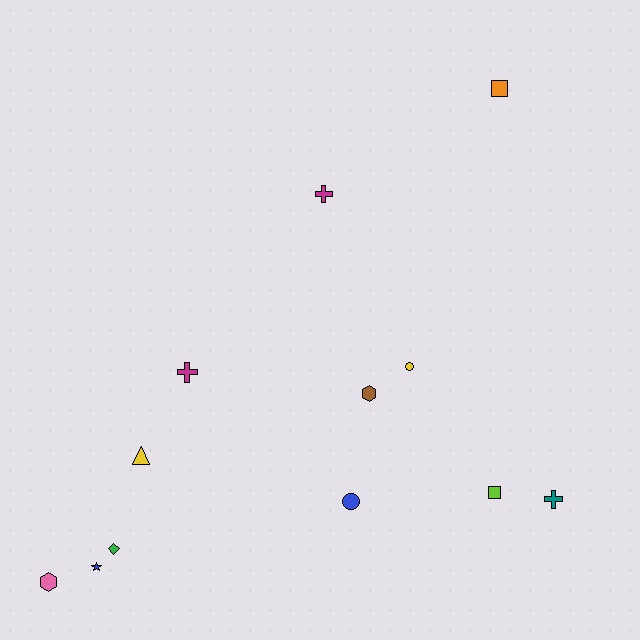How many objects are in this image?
There are 12 objects.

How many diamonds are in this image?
There is 1 diamond.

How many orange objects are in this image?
There is 1 orange object.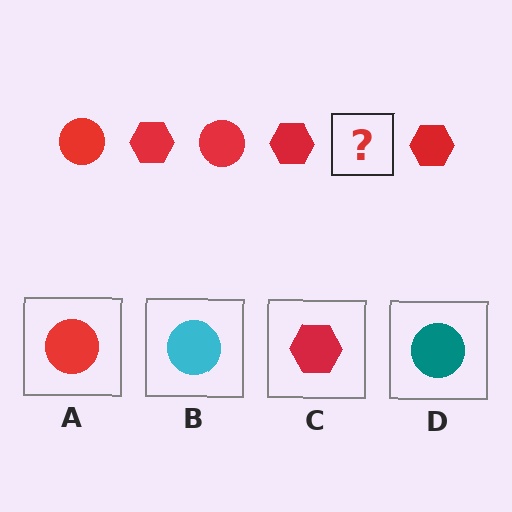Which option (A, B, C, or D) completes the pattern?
A.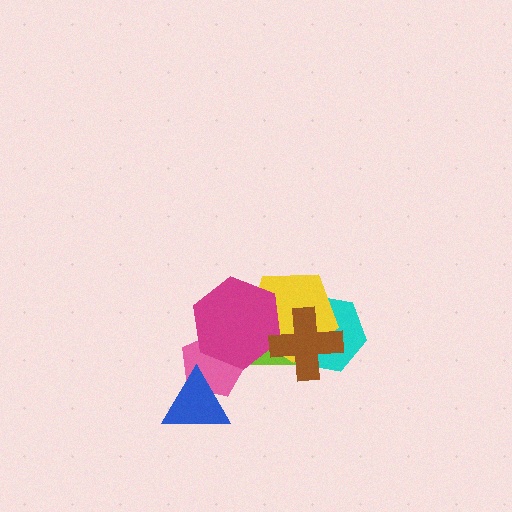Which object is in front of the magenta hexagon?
The brown cross is in front of the magenta hexagon.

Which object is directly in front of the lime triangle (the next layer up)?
The yellow pentagon is directly in front of the lime triangle.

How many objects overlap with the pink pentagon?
3 objects overlap with the pink pentagon.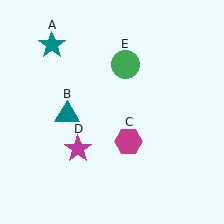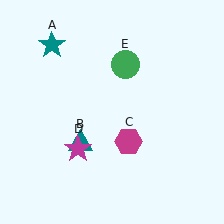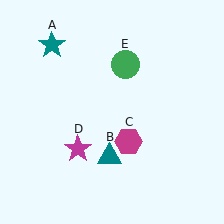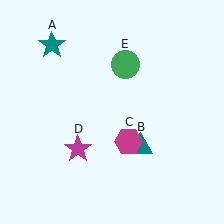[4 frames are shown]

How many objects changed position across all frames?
1 object changed position: teal triangle (object B).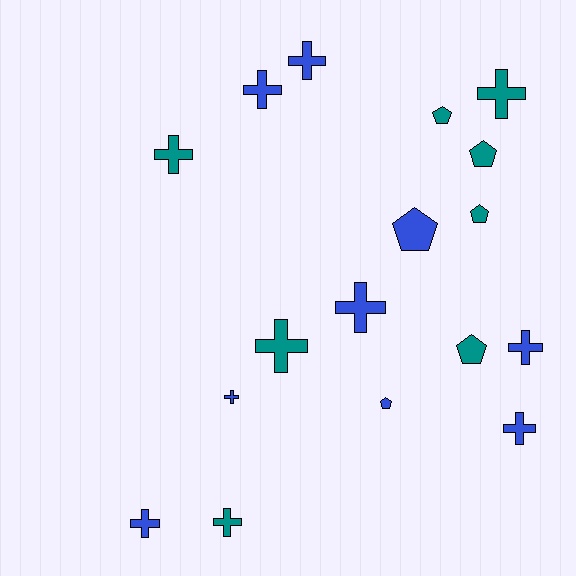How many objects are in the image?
There are 17 objects.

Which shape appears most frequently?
Cross, with 11 objects.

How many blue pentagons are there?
There are 2 blue pentagons.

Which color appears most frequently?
Blue, with 9 objects.